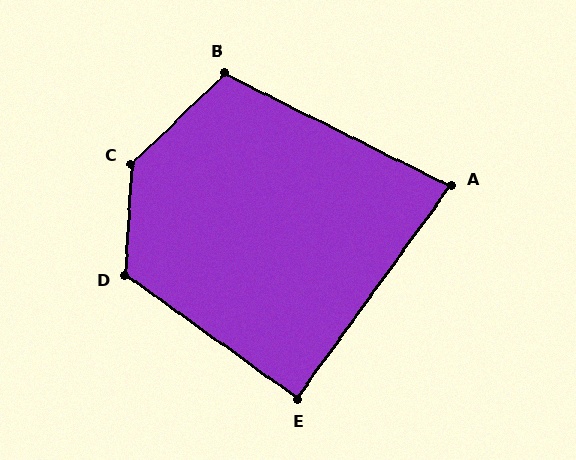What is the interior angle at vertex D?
Approximately 122 degrees (obtuse).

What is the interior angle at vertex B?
Approximately 109 degrees (obtuse).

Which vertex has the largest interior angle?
C, at approximately 138 degrees.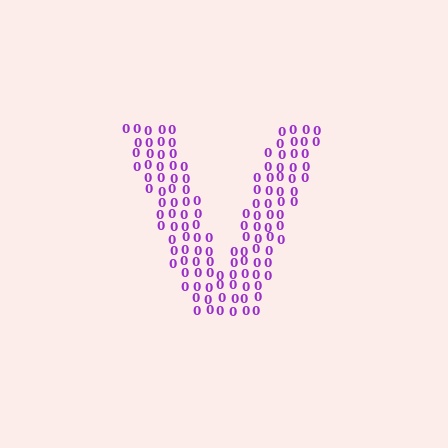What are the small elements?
The small elements are digit 0's.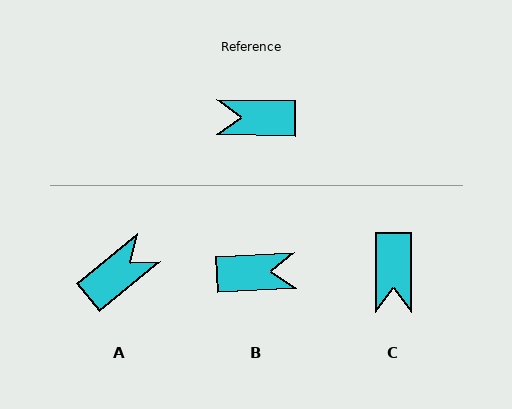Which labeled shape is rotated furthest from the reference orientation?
B, about 176 degrees away.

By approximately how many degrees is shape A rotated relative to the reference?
Approximately 139 degrees clockwise.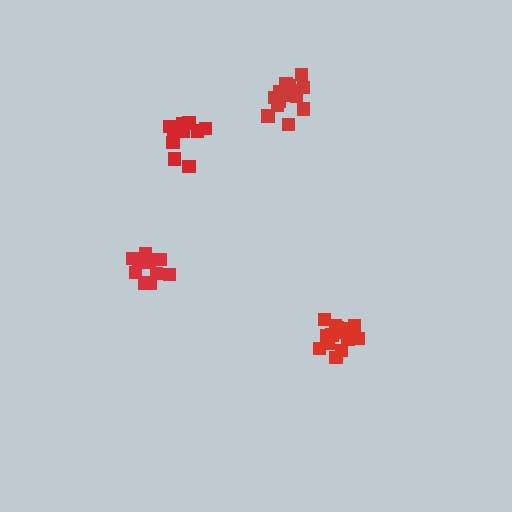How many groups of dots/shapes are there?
There are 4 groups.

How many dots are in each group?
Group 1: 13 dots, Group 2: 15 dots, Group 3: 15 dots, Group 4: 14 dots (57 total).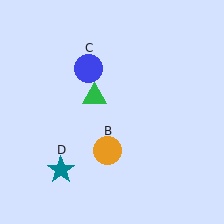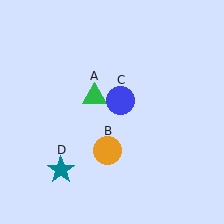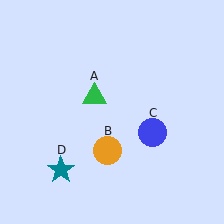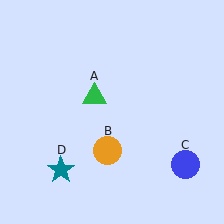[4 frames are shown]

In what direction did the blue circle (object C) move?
The blue circle (object C) moved down and to the right.